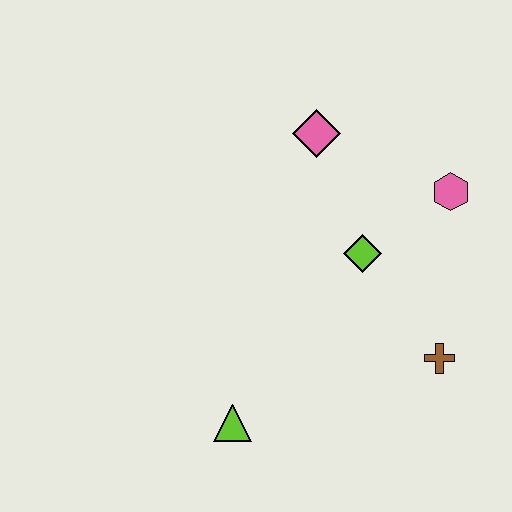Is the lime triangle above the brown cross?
No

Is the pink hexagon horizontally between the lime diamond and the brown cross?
No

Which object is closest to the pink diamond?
The lime diamond is closest to the pink diamond.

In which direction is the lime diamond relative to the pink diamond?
The lime diamond is below the pink diamond.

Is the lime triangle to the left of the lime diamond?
Yes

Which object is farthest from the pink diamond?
The lime triangle is farthest from the pink diamond.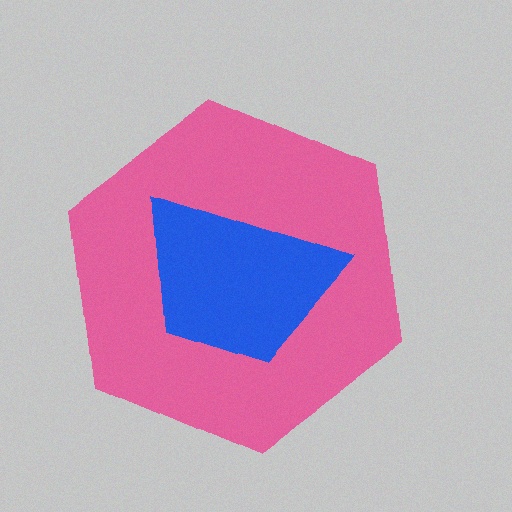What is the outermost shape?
The pink hexagon.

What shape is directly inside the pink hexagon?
The blue trapezoid.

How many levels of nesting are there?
2.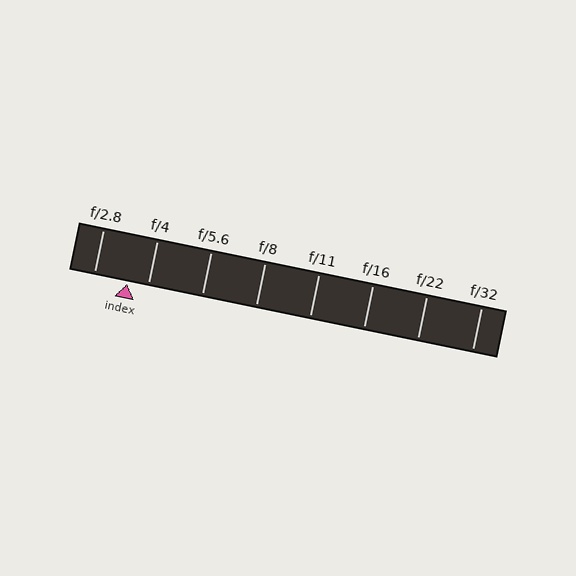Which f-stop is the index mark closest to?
The index mark is closest to f/4.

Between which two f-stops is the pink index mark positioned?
The index mark is between f/2.8 and f/4.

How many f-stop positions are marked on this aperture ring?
There are 8 f-stop positions marked.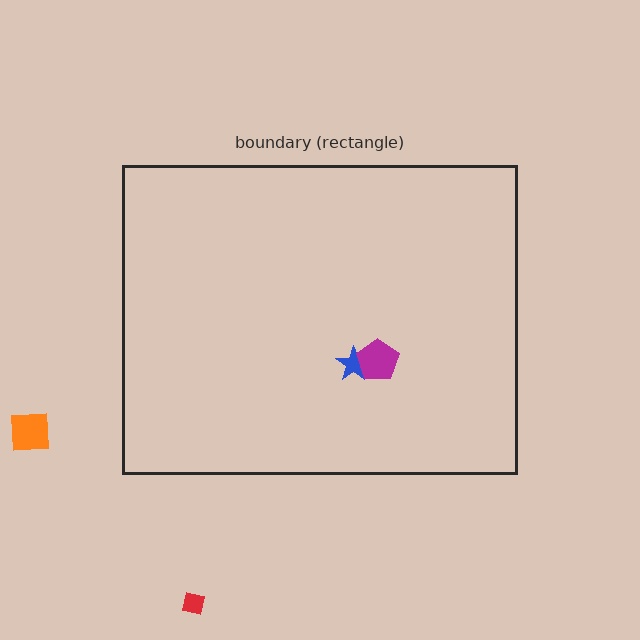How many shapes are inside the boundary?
2 inside, 2 outside.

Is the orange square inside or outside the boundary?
Outside.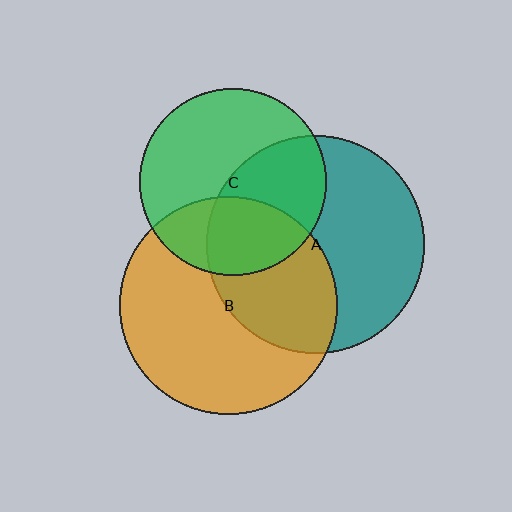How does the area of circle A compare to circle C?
Approximately 1.3 times.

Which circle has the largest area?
Circle B (orange).